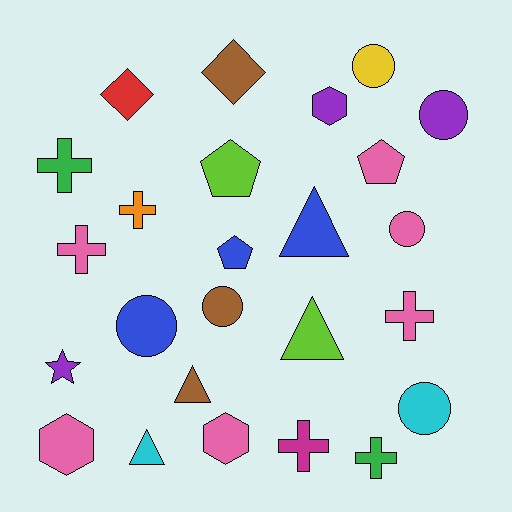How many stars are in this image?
There is 1 star.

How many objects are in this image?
There are 25 objects.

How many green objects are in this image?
There are 2 green objects.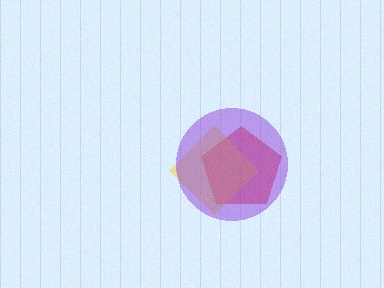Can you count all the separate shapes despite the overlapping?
Yes, there are 3 separate shapes.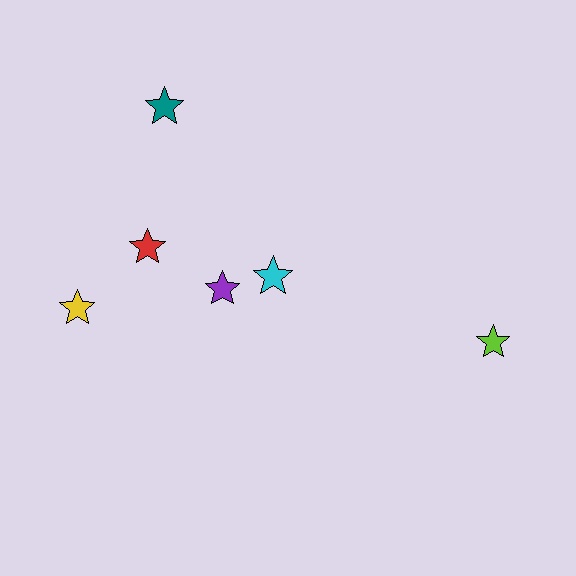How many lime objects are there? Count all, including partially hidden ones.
There is 1 lime object.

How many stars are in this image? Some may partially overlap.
There are 6 stars.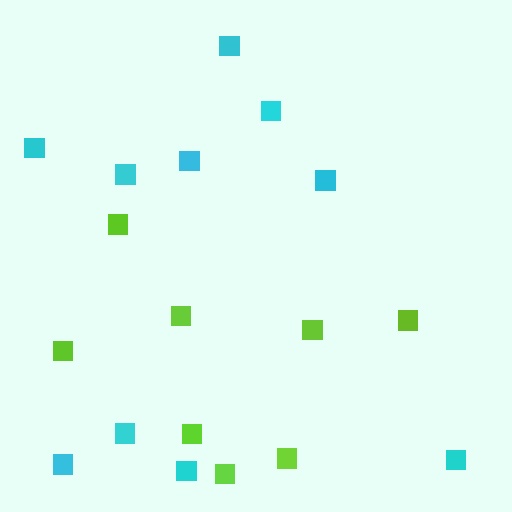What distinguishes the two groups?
There are 2 groups: one group of cyan squares (10) and one group of lime squares (8).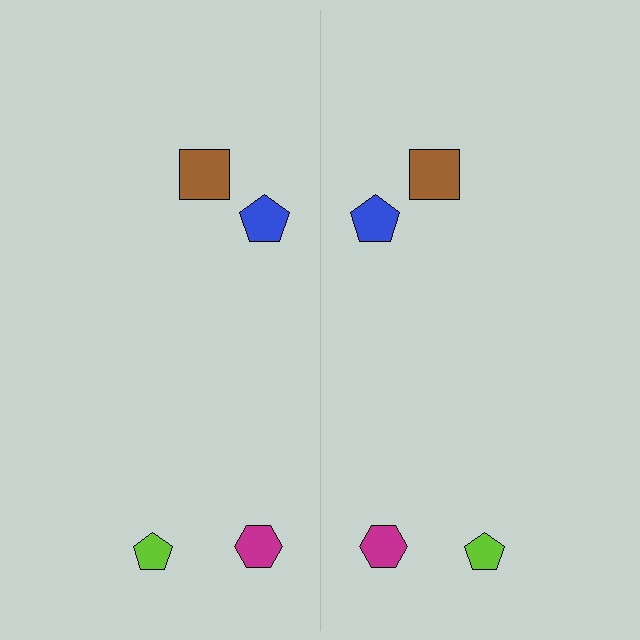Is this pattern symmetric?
Yes, this pattern has bilateral (reflection) symmetry.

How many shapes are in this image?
There are 8 shapes in this image.